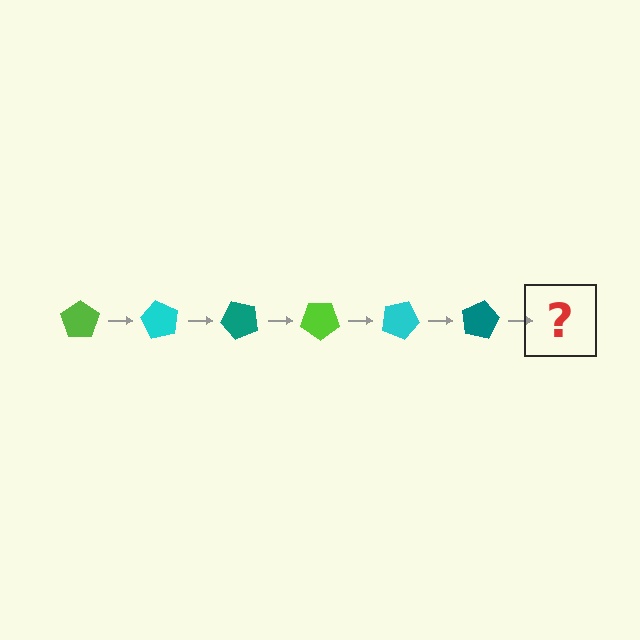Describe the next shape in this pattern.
It should be a lime pentagon, rotated 360 degrees from the start.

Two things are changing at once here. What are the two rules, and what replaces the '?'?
The two rules are that it rotates 60 degrees each step and the color cycles through lime, cyan, and teal. The '?' should be a lime pentagon, rotated 360 degrees from the start.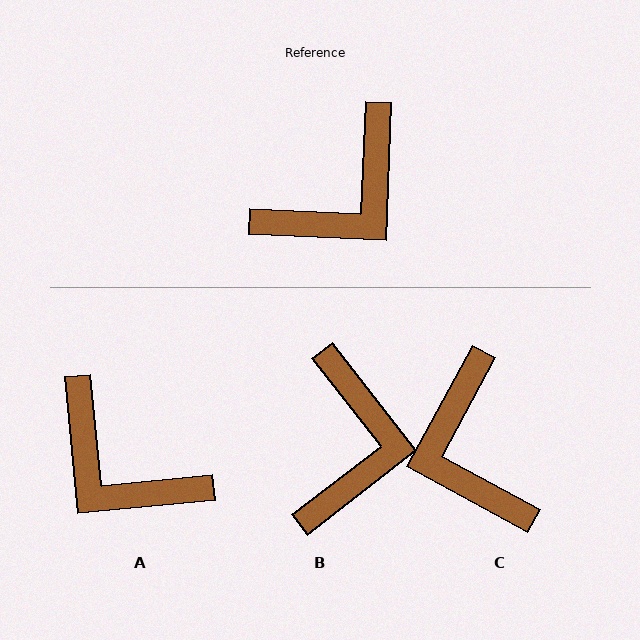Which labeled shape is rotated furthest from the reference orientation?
C, about 116 degrees away.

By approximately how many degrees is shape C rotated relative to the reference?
Approximately 116 degrees clockwise.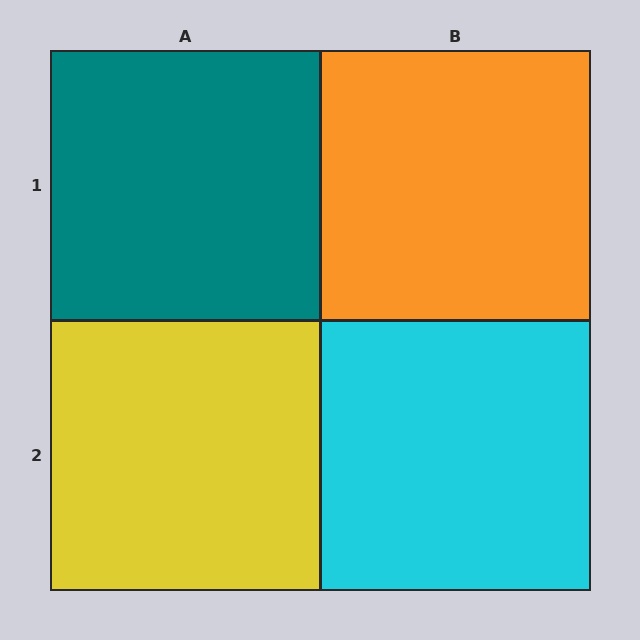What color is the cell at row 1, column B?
Orange.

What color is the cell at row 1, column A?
Teal.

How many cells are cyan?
1 cell is cyan.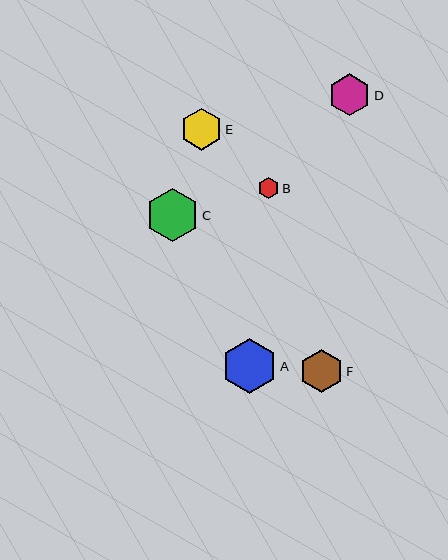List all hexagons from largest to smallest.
From largest to smallest: A, C, F, D, E, B.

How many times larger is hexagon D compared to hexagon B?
Hexagon D is approximately 2.0 times the size of hexagon B.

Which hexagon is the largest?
Hexagon A is the largest with a size of approximately 55 pixels.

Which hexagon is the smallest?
Hexagon B is the smallest with a size of approximately 21 pixels.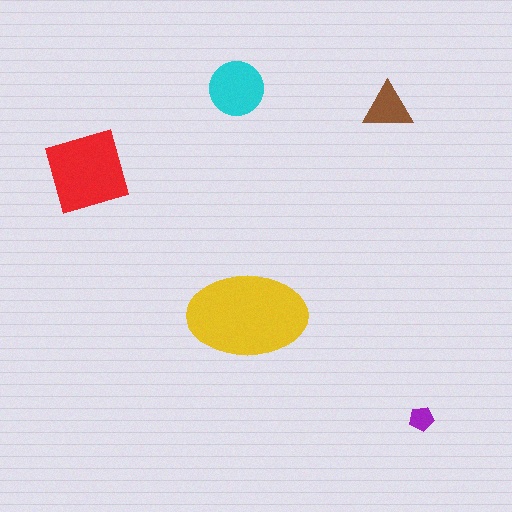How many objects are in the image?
There are 5 objects in the image.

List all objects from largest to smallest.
The yellow ellipse, the red square, the cyan circle, the brown triangle, the purple pentagon.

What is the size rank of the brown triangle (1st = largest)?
4th.